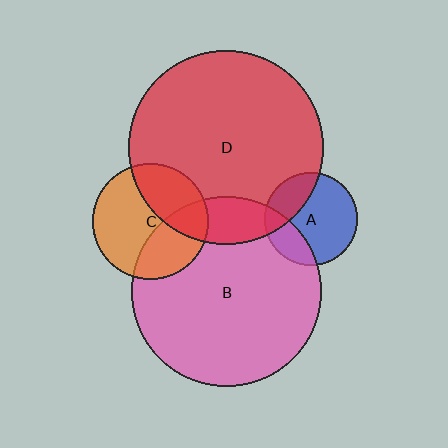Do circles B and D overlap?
Yes.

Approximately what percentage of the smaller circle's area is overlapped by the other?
Approximately 15%.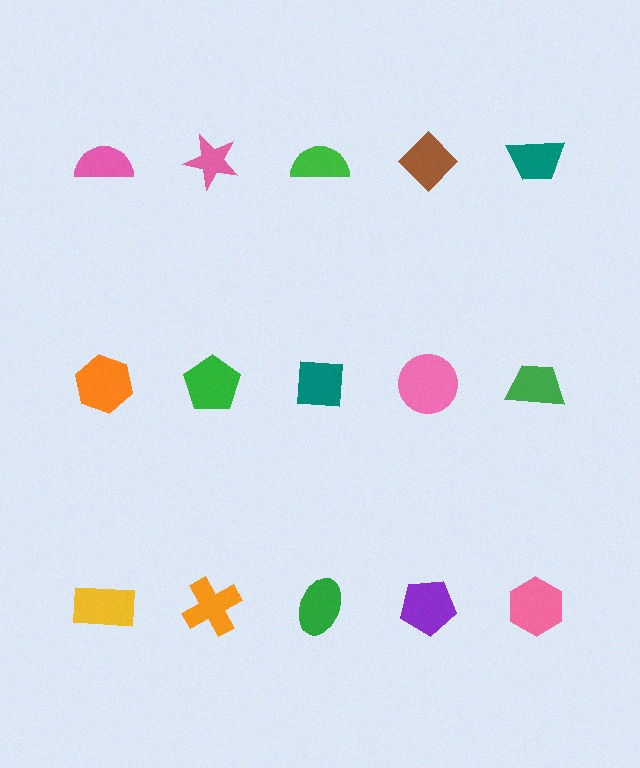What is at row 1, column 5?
A teal trapezoid.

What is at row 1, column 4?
A brown diamond.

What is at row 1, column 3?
A green semicircle.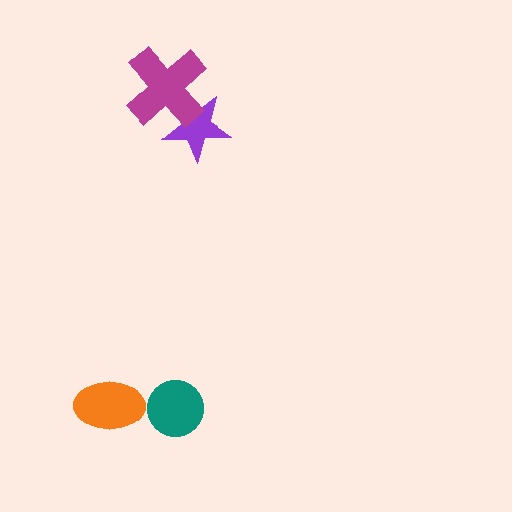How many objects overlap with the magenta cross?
1 object overlaps with the magenta cross.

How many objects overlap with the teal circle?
0 objects overlap with the teal circle.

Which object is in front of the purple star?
The magenta cross is in front of the purple star.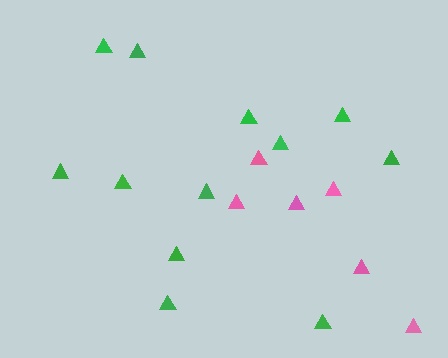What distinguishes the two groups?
There are 2 groups: one group of green triangles (12) and one group of pink triangles (6).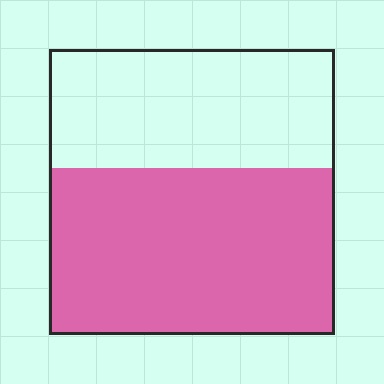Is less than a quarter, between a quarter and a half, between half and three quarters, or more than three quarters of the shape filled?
Between half and three quarters.